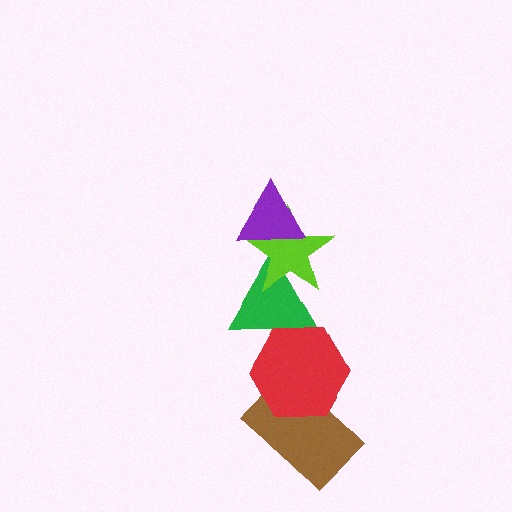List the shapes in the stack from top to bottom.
From top to bottom: the purple triangle, the lime star, the green triangle, the red hexagon, the brown rectangle.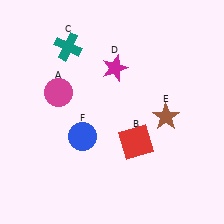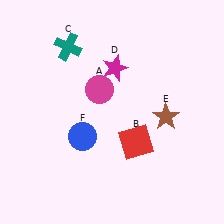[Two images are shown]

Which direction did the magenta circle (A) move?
The magenta circle (A) moved right.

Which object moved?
The magenta circle (A) moved right.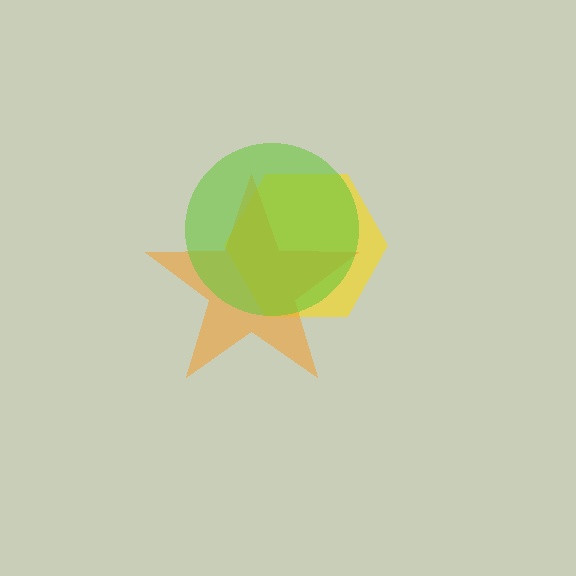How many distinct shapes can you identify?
There are 3 distinct shapes: a yellow hexagon, an orange star, a lime circle.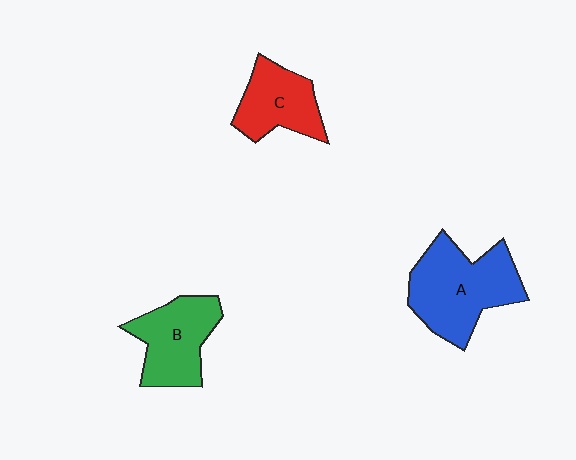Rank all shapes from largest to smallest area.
From largest to smallest: A (blue), B (green), C (red).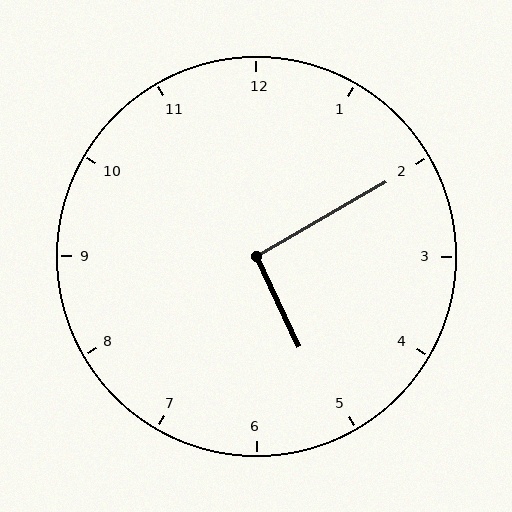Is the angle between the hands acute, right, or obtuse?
It is right.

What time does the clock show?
5:10.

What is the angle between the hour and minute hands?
Approximately 95 degrees.